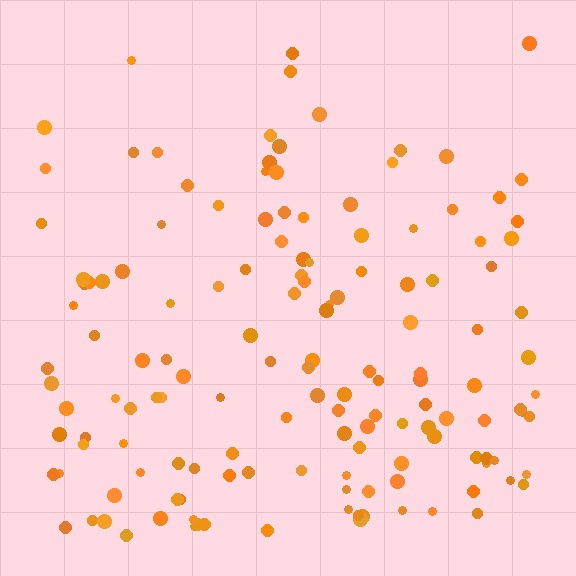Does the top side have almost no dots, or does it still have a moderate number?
Still a moderate number, just noticeably fewer than the bottom.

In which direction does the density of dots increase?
From top to bottom, with the bottom side densest.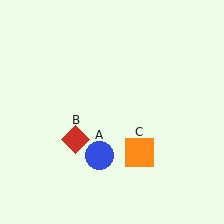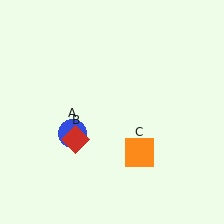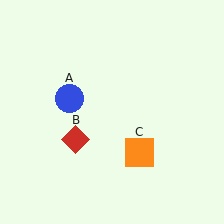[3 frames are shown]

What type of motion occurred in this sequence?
The blue circle (object A) rotated clockwise around the center of the scene.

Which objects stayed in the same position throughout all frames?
Red diamond (object B) and orange square (object C) remained stationary.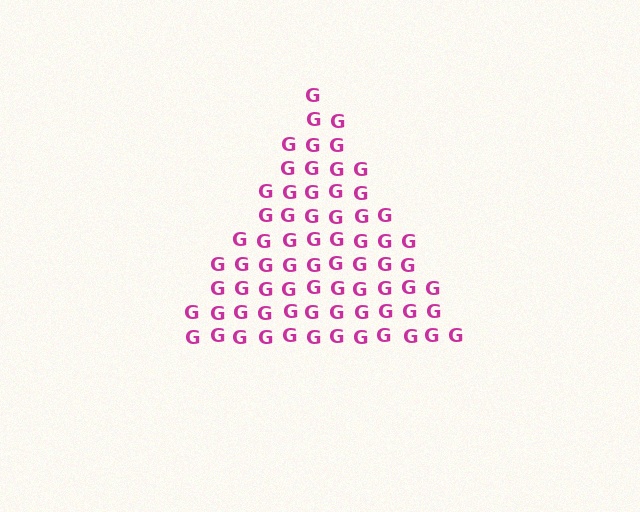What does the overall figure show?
The overall figure shows a triangle.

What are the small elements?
The small elements are letter G's.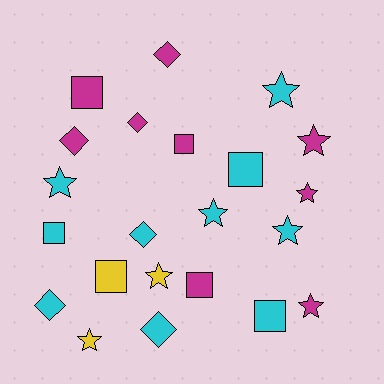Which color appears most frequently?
Cyan, with 10 objects.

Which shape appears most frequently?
Star, with 9 objects.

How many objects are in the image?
There are 22 objects.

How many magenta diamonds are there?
There are 3 magenta diamonds.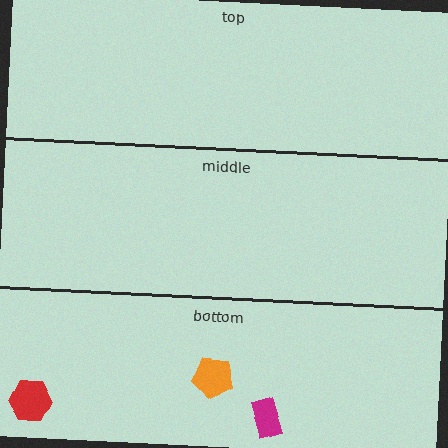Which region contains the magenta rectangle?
The bottom region.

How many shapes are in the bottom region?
3.